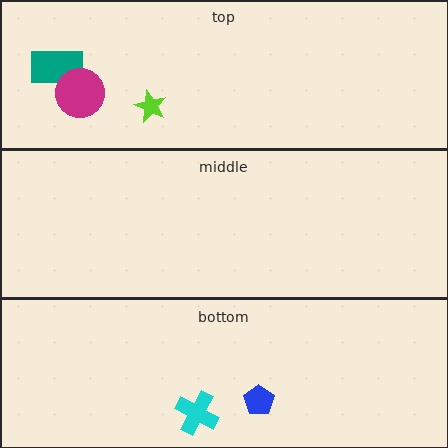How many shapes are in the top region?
3.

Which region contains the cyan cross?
The bottom region.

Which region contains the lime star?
The top region.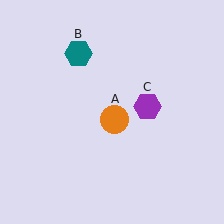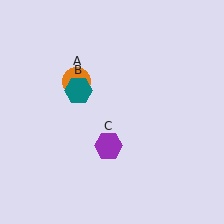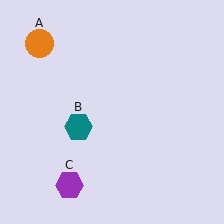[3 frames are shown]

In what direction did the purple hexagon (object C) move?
The purple hexagon (object C) moved down and to the left.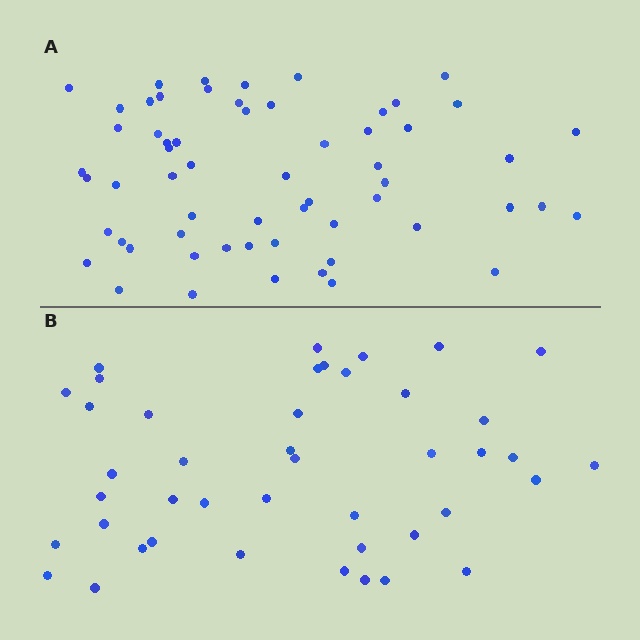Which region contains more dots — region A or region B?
Region A (the top region) has more dots.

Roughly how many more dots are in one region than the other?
Region A has approximately 15 more dots than region B.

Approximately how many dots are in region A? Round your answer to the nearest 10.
About 60 dots.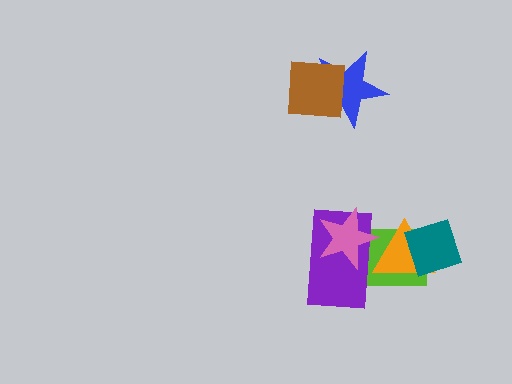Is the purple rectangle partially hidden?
Yes, it is partially covered by another shape.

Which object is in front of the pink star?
The orange triangle is in front of the pink star.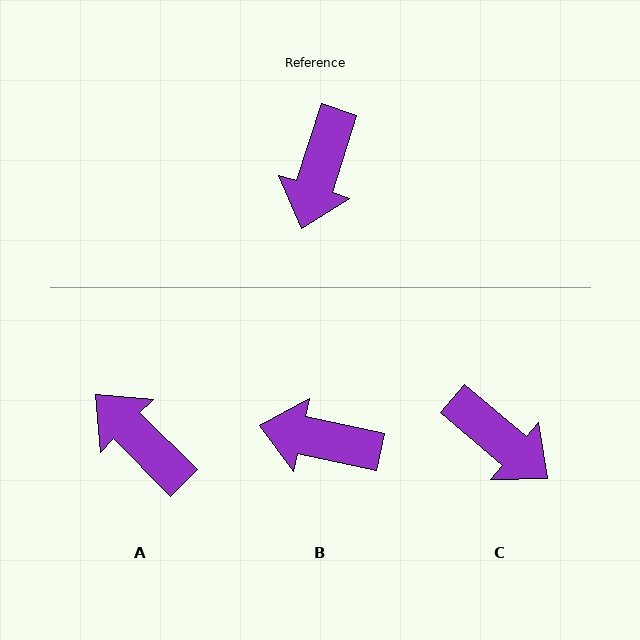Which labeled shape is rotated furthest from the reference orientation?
A, about 117 degrees away.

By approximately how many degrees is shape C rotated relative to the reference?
Approximately 68 degrees counter-clockwise.